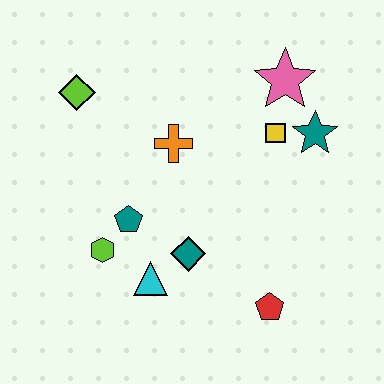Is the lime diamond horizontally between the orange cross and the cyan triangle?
No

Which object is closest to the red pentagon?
The teal diamond is closest to the red pentagon.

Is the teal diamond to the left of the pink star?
Yes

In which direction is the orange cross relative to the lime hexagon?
The orange cross is above the lime hexagon.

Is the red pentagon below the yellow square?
Yes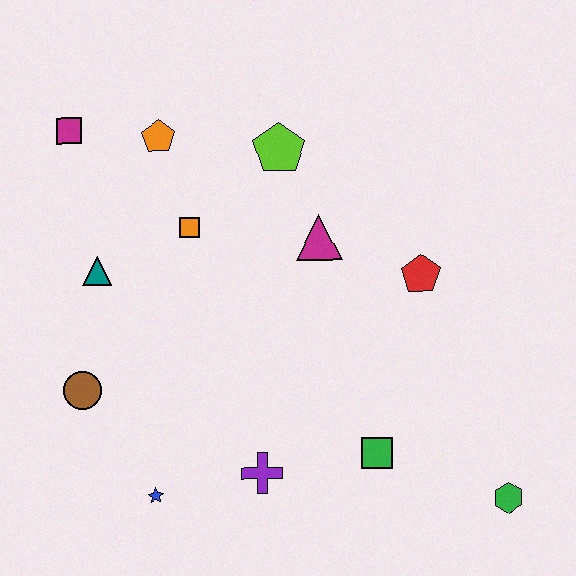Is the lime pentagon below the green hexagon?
No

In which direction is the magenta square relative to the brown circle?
The magenta square is above the brown circle.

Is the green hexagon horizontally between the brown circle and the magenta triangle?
No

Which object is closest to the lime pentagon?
The magenta triangle is closest to the lime pentagon.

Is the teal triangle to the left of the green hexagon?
Yes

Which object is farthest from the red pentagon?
The magenta square is farthest from the red pentagon.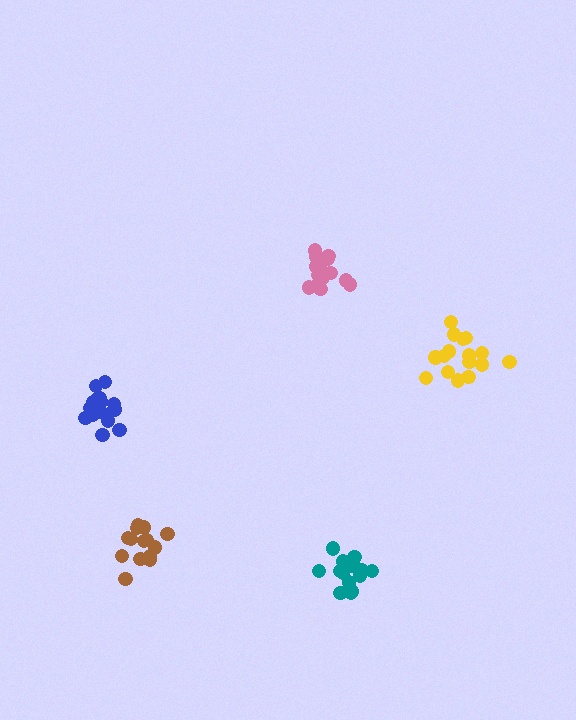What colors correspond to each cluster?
The clusters are colored: blue, brown, teal, pink, yellow.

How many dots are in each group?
Group 1: 16 dots, Group 2: 14 dots, Group 3: 15 dots, Group 4: 16 dots, Group 5: 17 dots (78 total).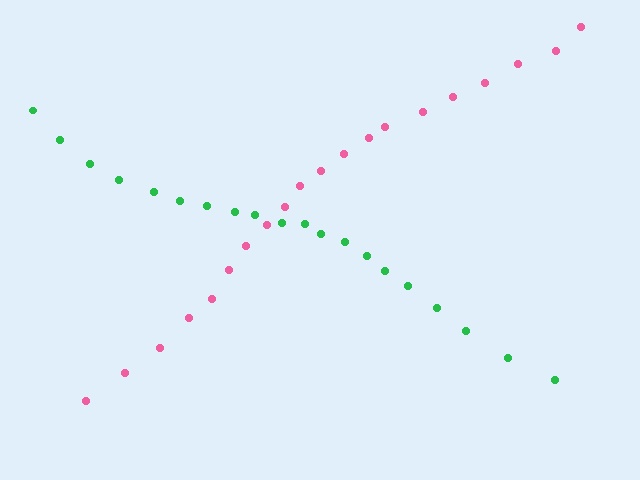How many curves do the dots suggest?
There are 2 distinct paths.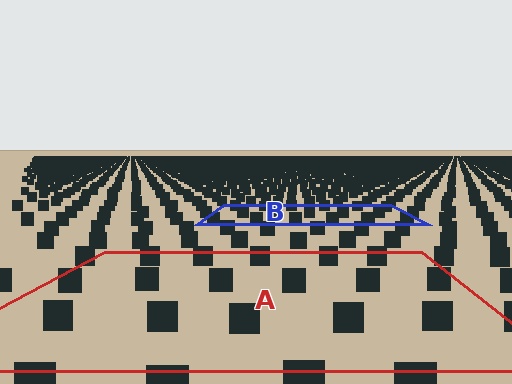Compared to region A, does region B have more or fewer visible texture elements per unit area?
Region B has more texture elements per unit area — they are packed more densely because it is farther away.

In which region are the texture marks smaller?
The texture marks are smaller in region B, because it is farther away.